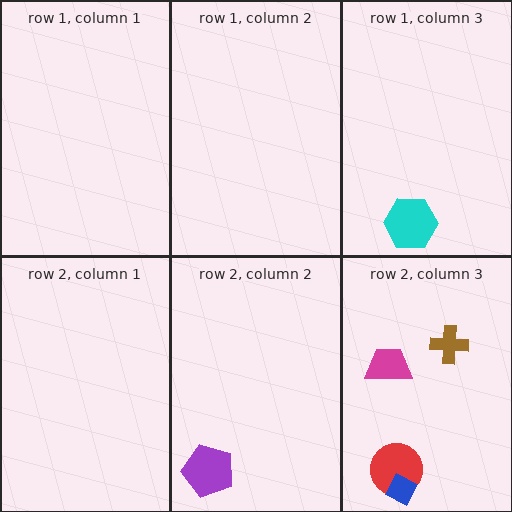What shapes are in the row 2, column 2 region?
The purple pentagon.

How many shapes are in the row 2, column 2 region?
1.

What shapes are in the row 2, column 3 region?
The magenta trapezoid, the red circle, the brown cross, the blue diamond.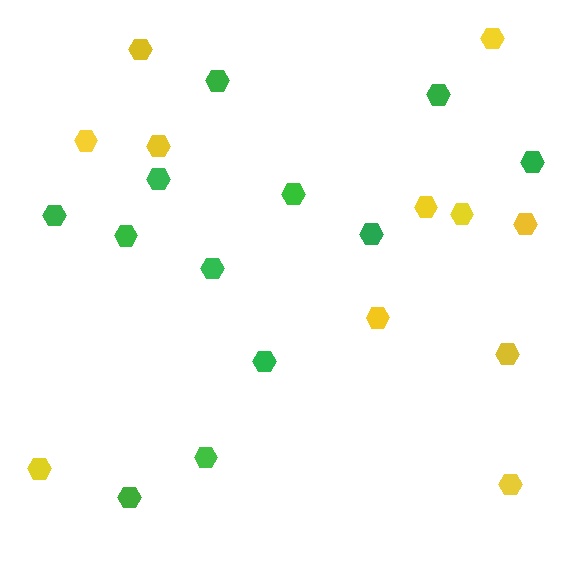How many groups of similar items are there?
There are 2 groups: one group of green hexagons (12) and one group of yellow hexagons (11).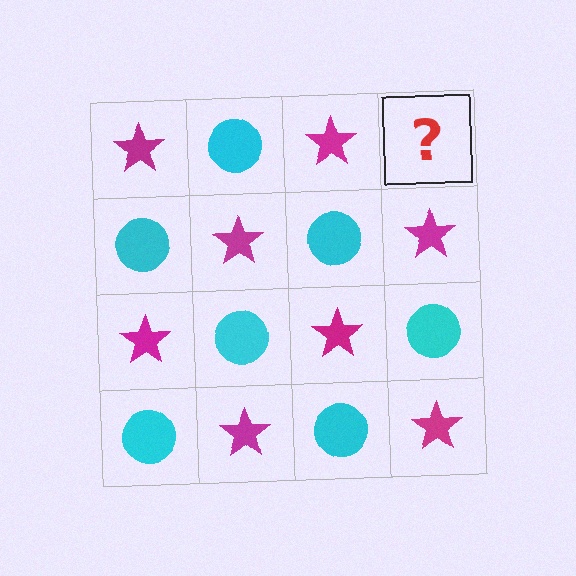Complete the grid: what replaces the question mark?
The question mark should be replaced with a cyan circle.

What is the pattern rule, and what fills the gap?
The rule is that it alternates magenta star and cyan circle in a checkerboard pattern. The gap should be filled with a cyan circle.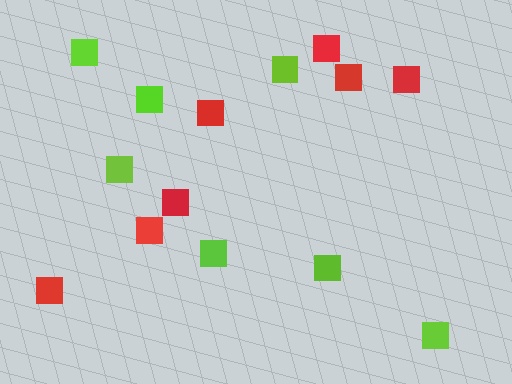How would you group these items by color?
There are 2 groups: one group of red squares (7) and one group of lime squares (7).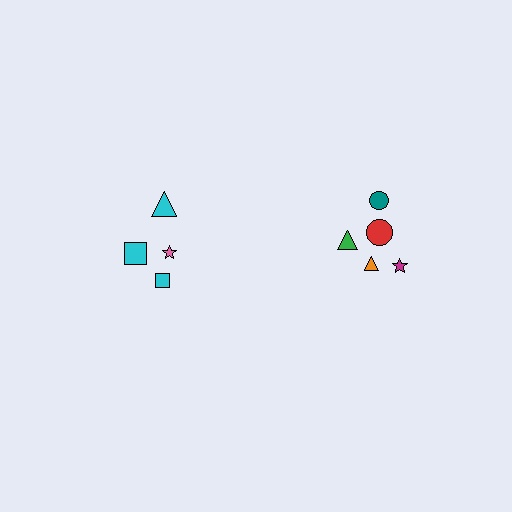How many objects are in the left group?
There are 4 objects.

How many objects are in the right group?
There are 6 objects.